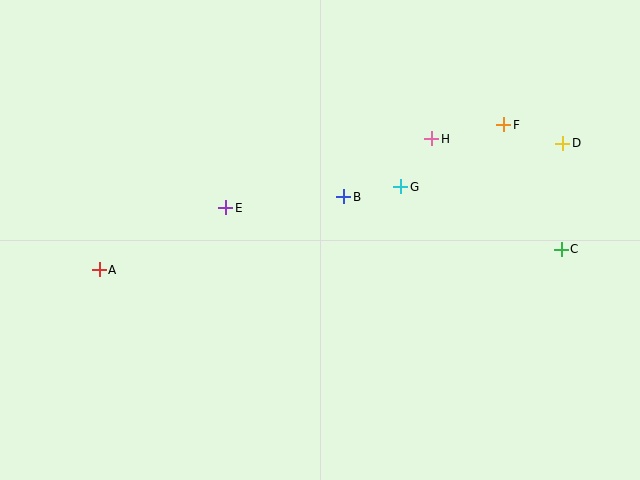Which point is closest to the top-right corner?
Point D is closest to the top-right corner.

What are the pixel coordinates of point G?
Point G is at (401, 187).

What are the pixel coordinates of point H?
Point H is at (432, 139).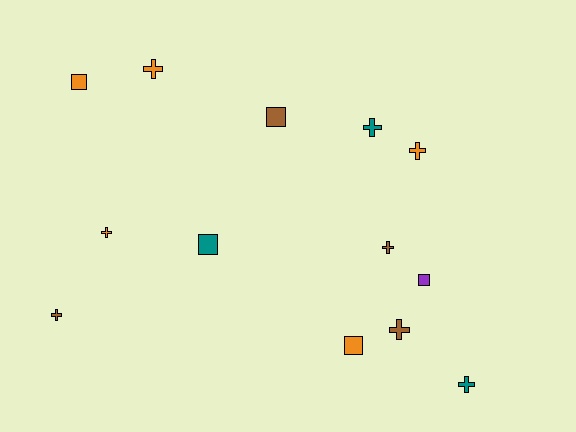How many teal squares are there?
There is 1 teal square.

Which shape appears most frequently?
Cross, with 8 objects.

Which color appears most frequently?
Orange, with 5 objects.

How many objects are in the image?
There are 13 objects.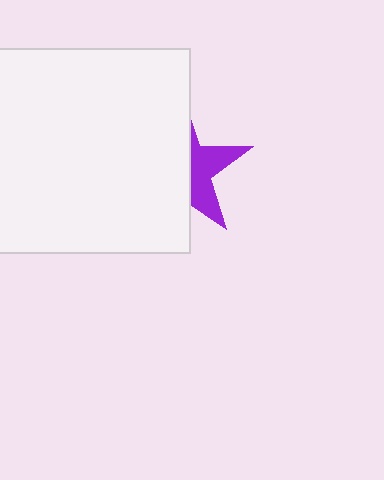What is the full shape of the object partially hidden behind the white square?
The partially hidden object is a purple star.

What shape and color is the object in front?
The object in front is a white square.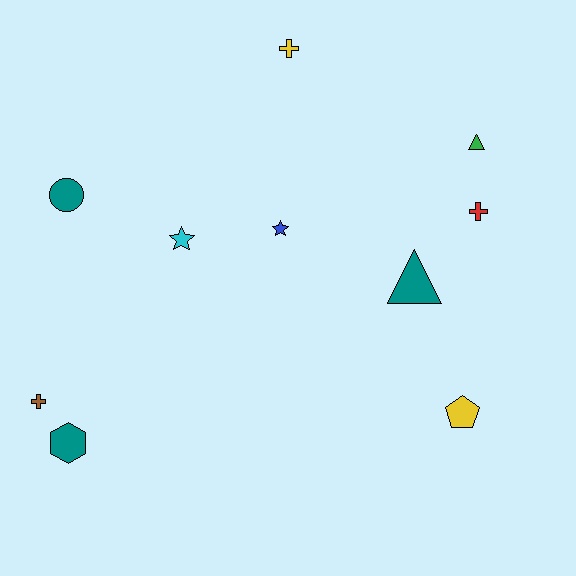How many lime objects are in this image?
There are no lime objects.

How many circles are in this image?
There is 1 circle.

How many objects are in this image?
There are 10 objects.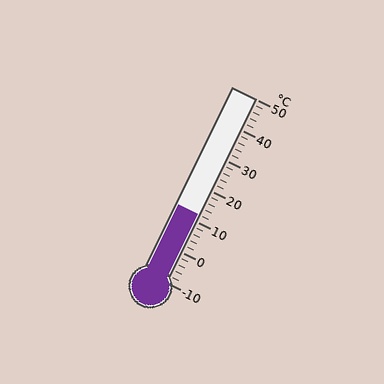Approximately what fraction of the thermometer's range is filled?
The thermometer is filled to approximately 35% of its range.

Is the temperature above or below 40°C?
The temperature is below 40°C.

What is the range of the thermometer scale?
The thermometer scale ranges from -10°C to 50°C.